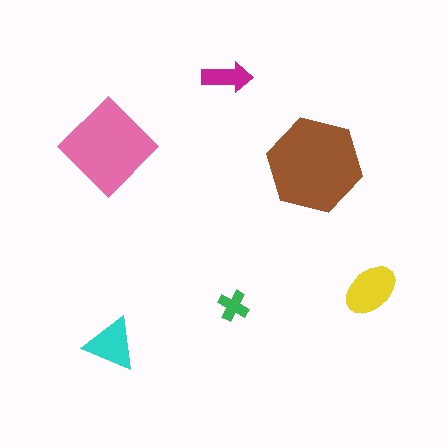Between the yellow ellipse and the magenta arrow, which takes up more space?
The yellow ellipse.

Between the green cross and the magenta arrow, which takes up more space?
The magenta arrow.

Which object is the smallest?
The green cross.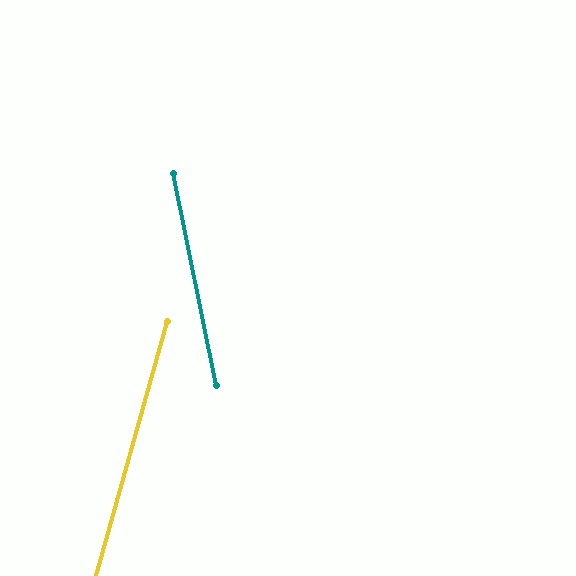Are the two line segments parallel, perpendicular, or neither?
Neither parallel nor perpendicular — they differ by about 27°.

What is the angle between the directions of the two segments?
Approximately 27 degrees.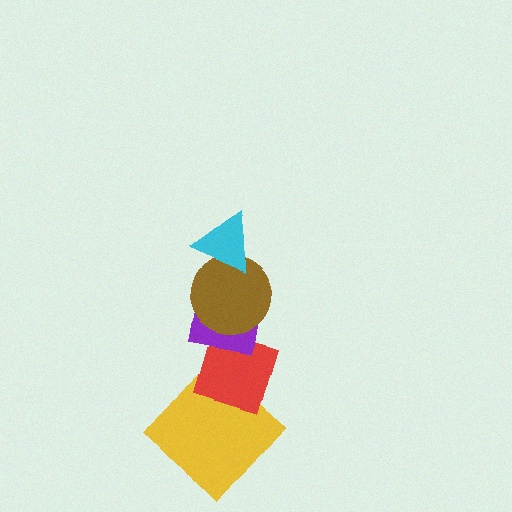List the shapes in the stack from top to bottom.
From top to bottom: the cyan triangle, the brown circle, the purple square, the red diamond, the yellow diamond.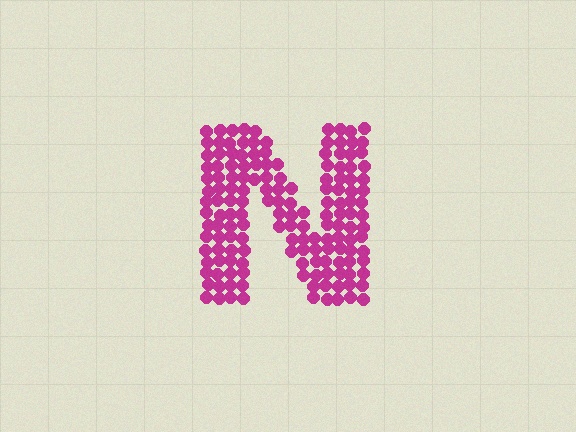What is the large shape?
The large shape is the letter N.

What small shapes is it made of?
It is made of small circles.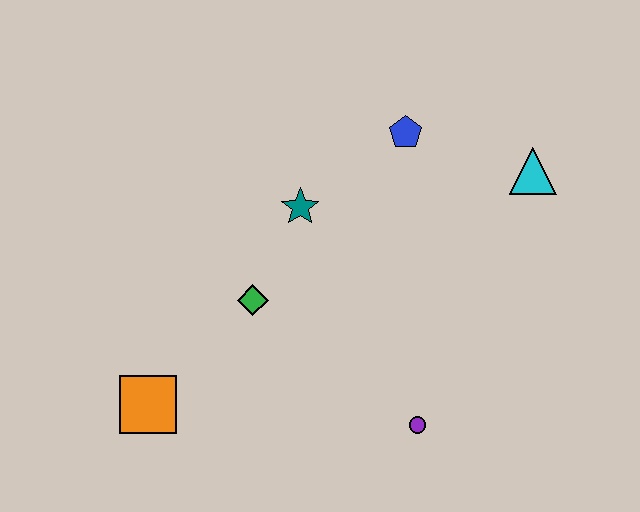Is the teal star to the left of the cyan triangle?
Yes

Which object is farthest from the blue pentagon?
The orange square is farthest from the blue pentagon.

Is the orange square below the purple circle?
No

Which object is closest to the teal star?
The green diamond is closest to the teal star.